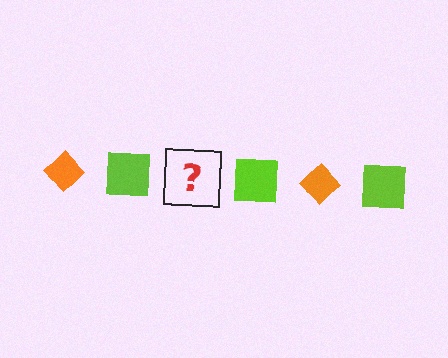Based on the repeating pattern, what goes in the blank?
The blank should be an orange diamond.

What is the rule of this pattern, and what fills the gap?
The rule is that the pattern alternates between orange diamond and lime square. The gap should be filled with an orange diamond.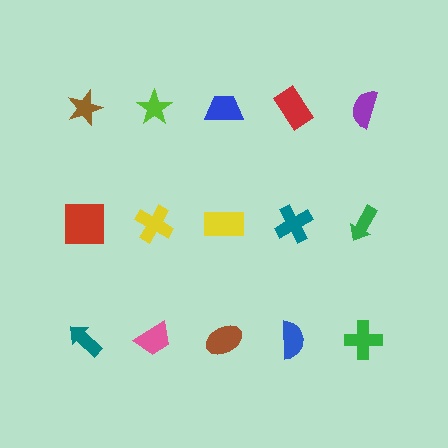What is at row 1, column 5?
A purple semicircle.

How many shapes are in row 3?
5 shapes.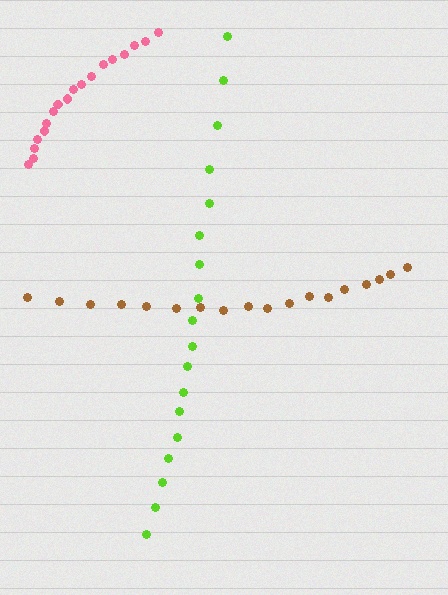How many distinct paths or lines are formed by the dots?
There are 3 distinct paths.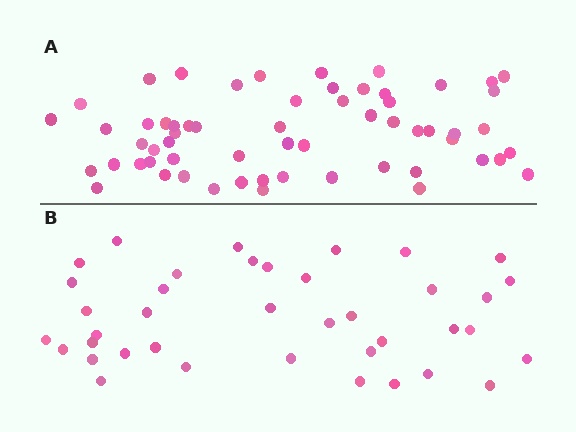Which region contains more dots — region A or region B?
Region A (the top region) has more dots.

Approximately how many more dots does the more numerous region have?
Region A has approximately 20 more dots than region B.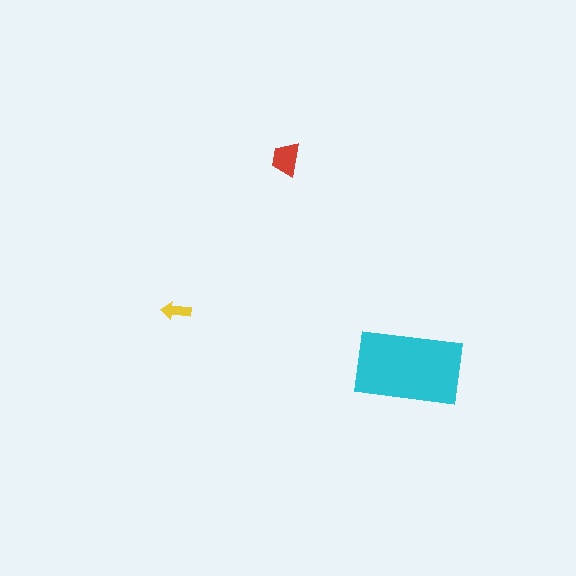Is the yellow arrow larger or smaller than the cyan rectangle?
Smaller.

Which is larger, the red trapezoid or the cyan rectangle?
The cyan rectangle.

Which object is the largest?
The cyan rectangle.